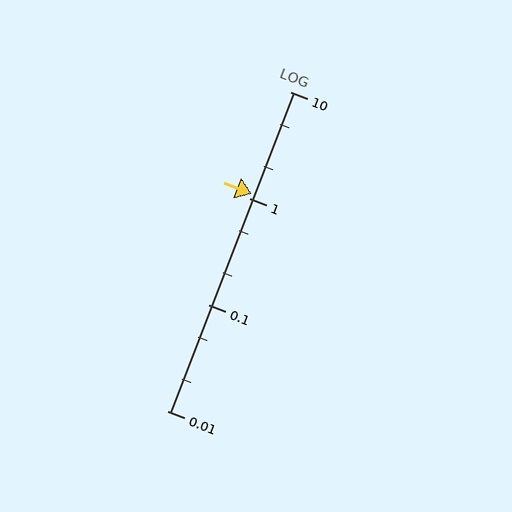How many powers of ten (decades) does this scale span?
The scale spans 3 decades, from 0.01 to 10.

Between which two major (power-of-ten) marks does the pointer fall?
The pointer is between 1 and 10.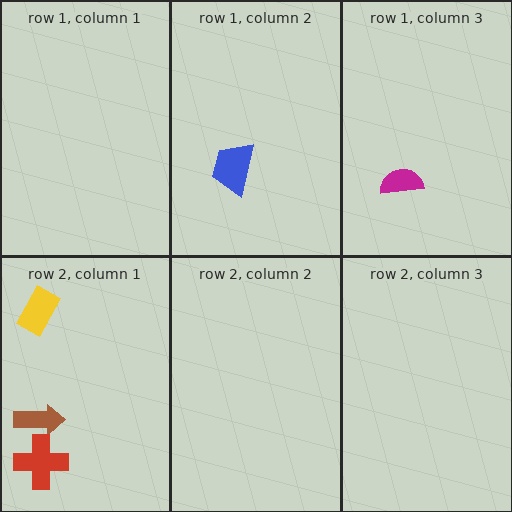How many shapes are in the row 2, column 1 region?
3.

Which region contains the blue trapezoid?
The row 1, column 2 region.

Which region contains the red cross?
The row 2, column 1 region.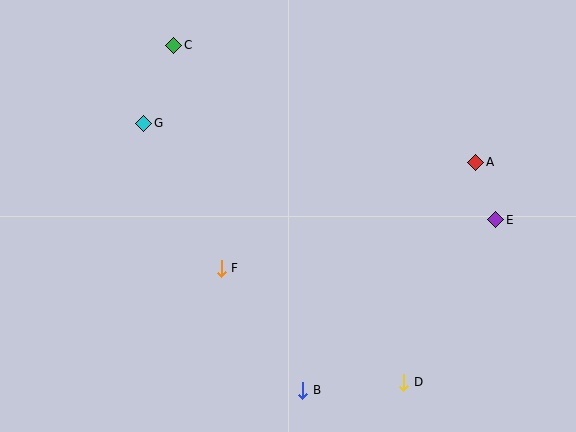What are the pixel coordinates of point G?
Point G is at (144, 123).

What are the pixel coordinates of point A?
Point A is at (476, 162).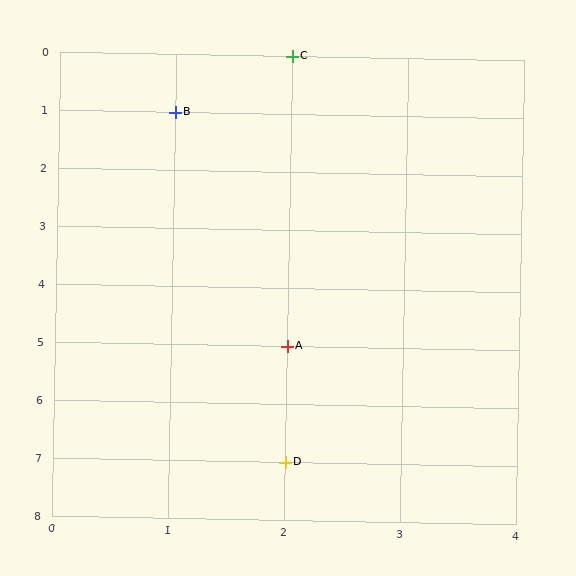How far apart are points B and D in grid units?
Points B and D are 1 column and 6 rows apart (about 6.1 grid units diagonally).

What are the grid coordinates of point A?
Point A is at grid coordinates (2, 5).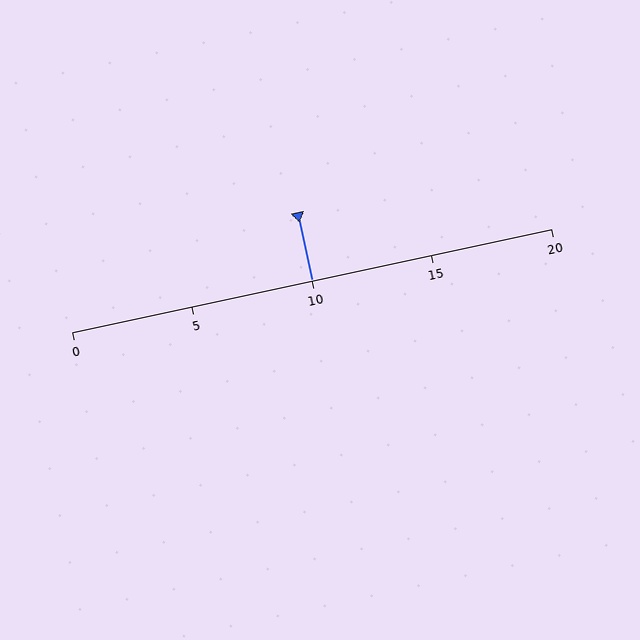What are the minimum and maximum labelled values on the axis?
The axis runs from 0 to 20.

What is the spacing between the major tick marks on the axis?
The major ticks are spaced 5 apart.